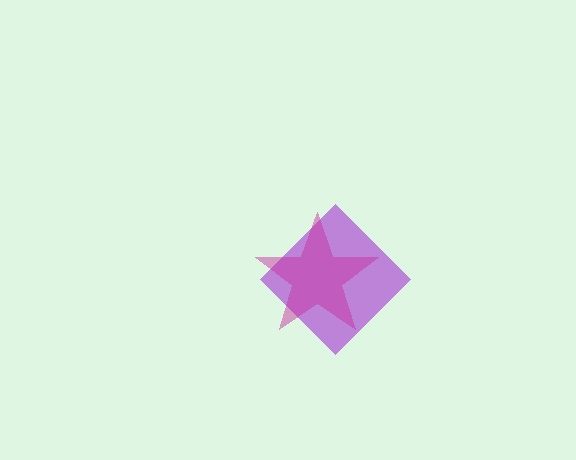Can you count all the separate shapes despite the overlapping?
Yes, there are 2 separate shapes.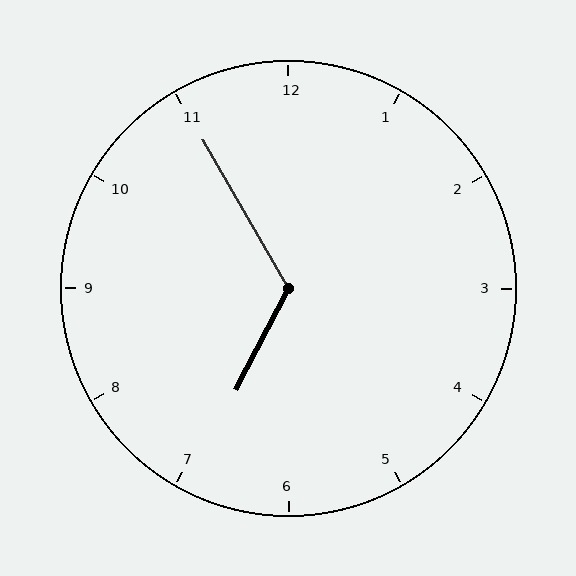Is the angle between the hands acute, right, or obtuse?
It is obtuse.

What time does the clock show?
6:55.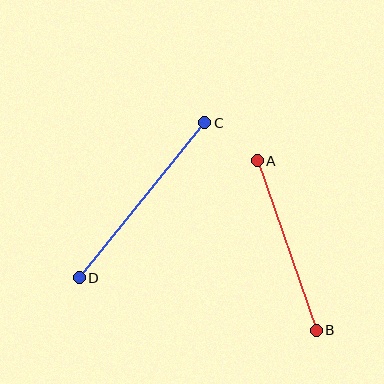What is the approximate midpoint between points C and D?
The midpoint is at approximately (142, 200) pixels.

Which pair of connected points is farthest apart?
Points C and D are farthest apart.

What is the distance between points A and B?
The distance is approximately 179 pixels.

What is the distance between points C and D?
The distance is approximately 199 pixels.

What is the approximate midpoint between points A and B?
The midpoint is at approximately (287, 246) pixels.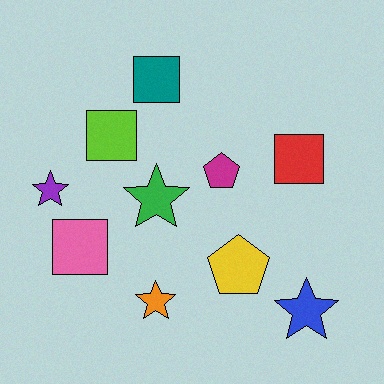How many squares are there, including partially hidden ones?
There are 4 squares.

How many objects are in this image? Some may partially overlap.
There are 10 objects.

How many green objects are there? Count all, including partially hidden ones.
There is 1 green object.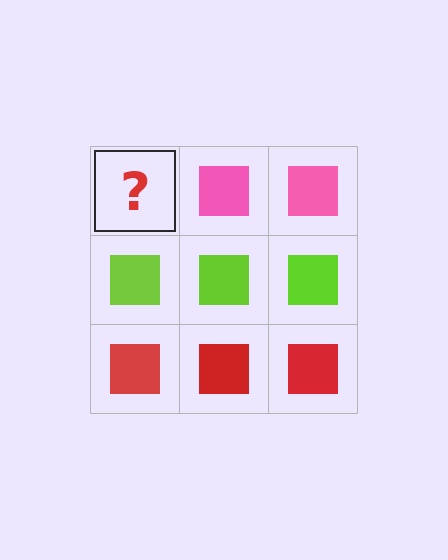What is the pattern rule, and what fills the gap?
The rule is that each row has a consistent color. The gap should be filled with a pink square.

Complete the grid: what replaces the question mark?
The question mark should be replaced with a pink square.